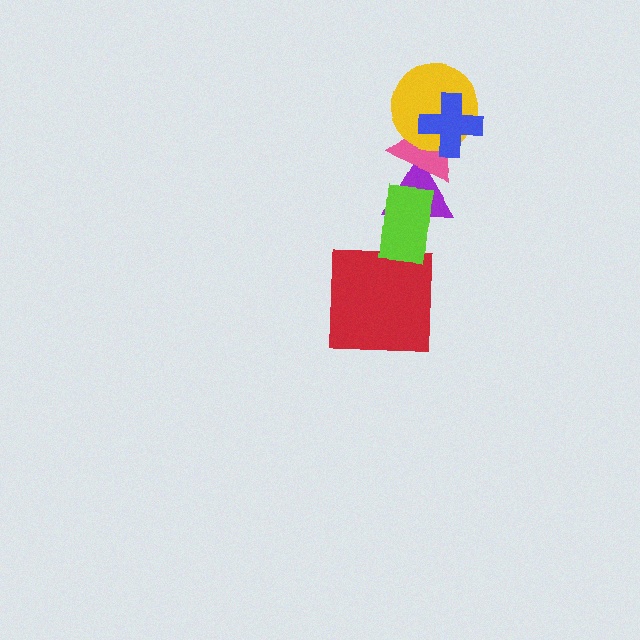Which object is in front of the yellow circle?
The blue cross is in front of the yellow circle.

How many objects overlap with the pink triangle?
3 objects overlap with the pink triangle.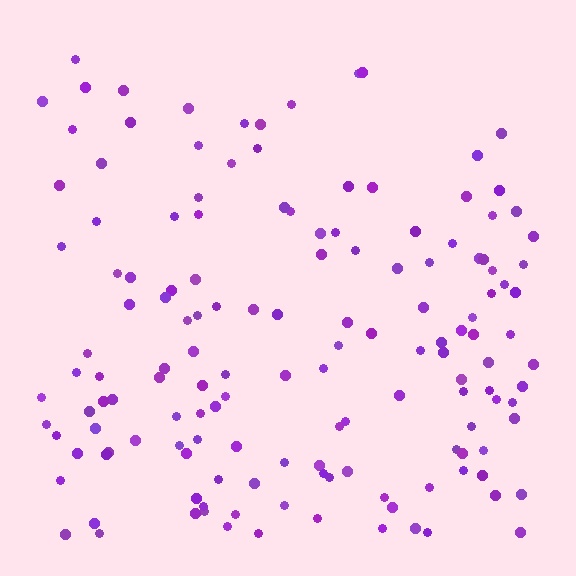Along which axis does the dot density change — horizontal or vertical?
Vertical.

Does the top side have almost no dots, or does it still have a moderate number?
Still a moderate number, just noticeably fewer than the bottom.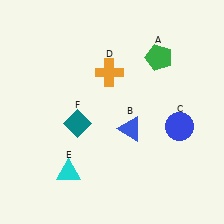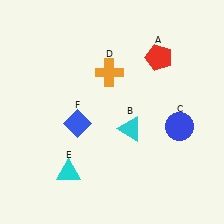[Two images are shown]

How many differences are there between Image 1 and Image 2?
There are 3 differences between the two images.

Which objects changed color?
A changed from green to red. B changed from blue to cyan. F changed from teal to blue.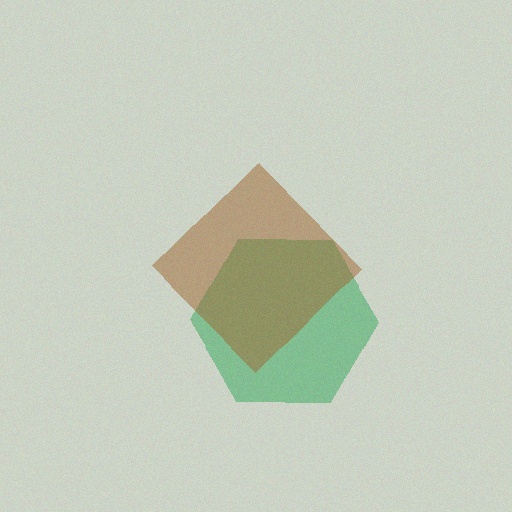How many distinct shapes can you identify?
There are 2 distinct shapes: a green hexagon, a brown diamond.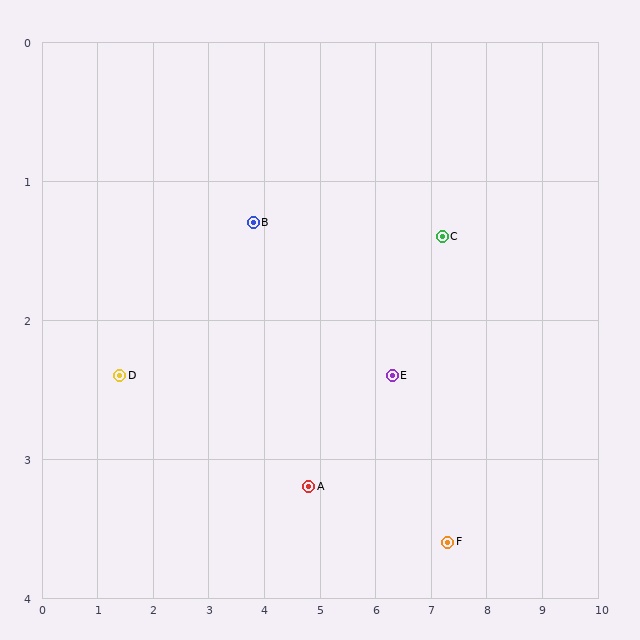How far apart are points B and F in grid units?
Points B and F are about 4.2 grid units apart.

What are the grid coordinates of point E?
Point E is at approximately (6.3, 2.4).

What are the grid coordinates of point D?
Point D is at approximately (1.4, 2.4).